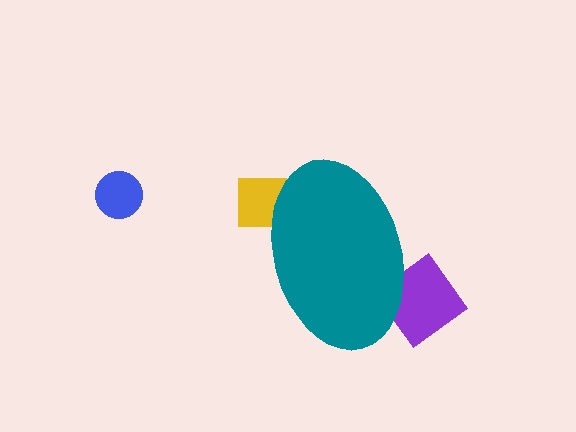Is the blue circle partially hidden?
No, the blue circle is fully visible.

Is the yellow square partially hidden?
Yes, the yellow square is partially hidden behind the teal ellipse.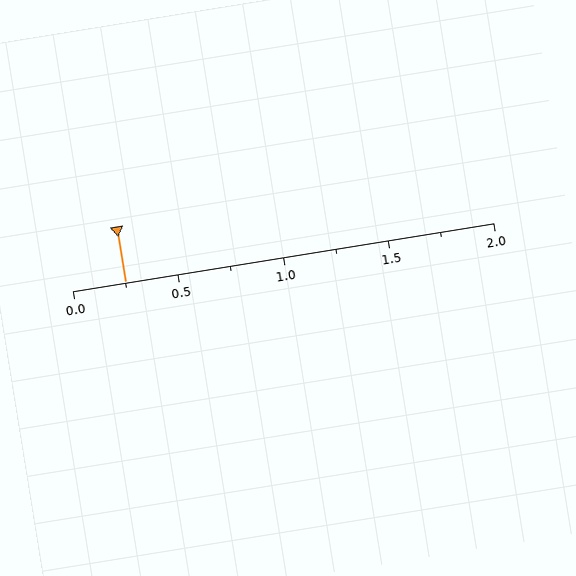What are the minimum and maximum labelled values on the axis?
The axis runs from 0.0 to 2.0.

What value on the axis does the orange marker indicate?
The marker indicates approximately 0.25.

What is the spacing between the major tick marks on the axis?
The major ticks are spaced 0.5 apart.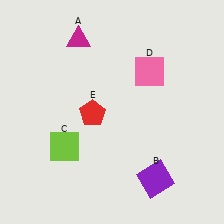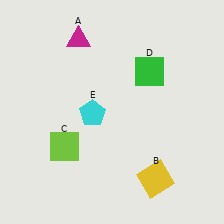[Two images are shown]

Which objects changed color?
B changed from purple to yellow. D changed from pink to green. E changed from red to cyan.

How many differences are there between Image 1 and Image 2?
There are 3 differences between the two images.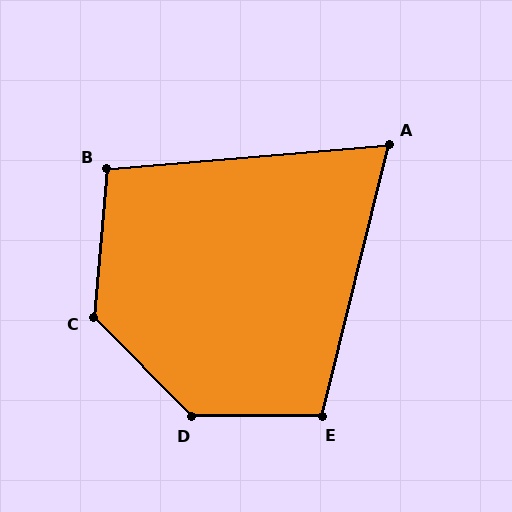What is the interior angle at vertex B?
Approximately 100 degrees (obtuse).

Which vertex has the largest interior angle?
D, at approximately 134 degrees.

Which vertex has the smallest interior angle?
A, at approximately 71 degrees.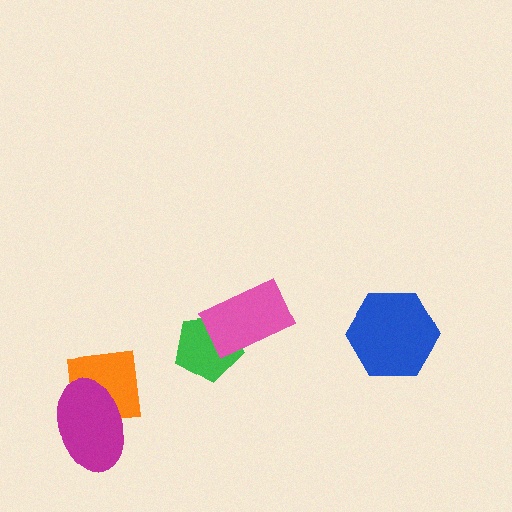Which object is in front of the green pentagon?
The pink rectangle is in front of the green pentagon.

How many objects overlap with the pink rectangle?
1 object overlaps with the pink rectangle.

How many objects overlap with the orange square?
1 object overlaps with the orange square.